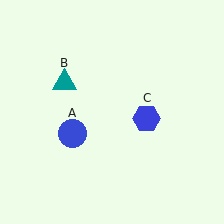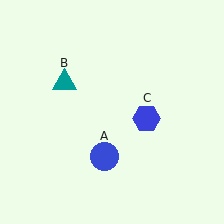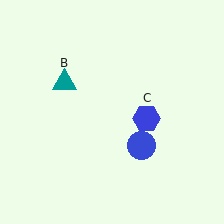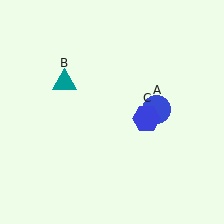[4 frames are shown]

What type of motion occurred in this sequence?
The blue circle (object A) rotated counterclockwise around the center of the scene.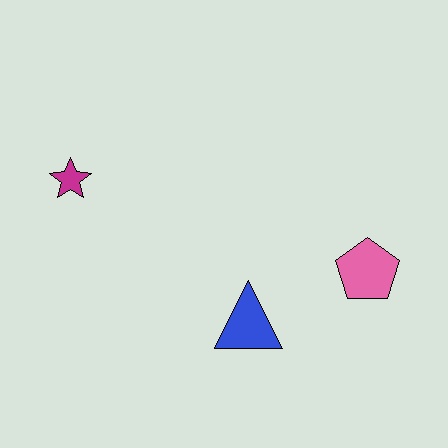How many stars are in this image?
There is 1 star.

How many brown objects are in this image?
There are no brown objects.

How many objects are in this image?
There are 3 objects.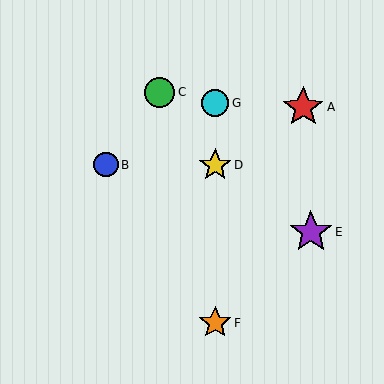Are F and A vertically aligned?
No, F is at x≈215 and A is at x≈303.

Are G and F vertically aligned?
Yes, both are at x≈215.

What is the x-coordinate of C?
Object C is at x≈160.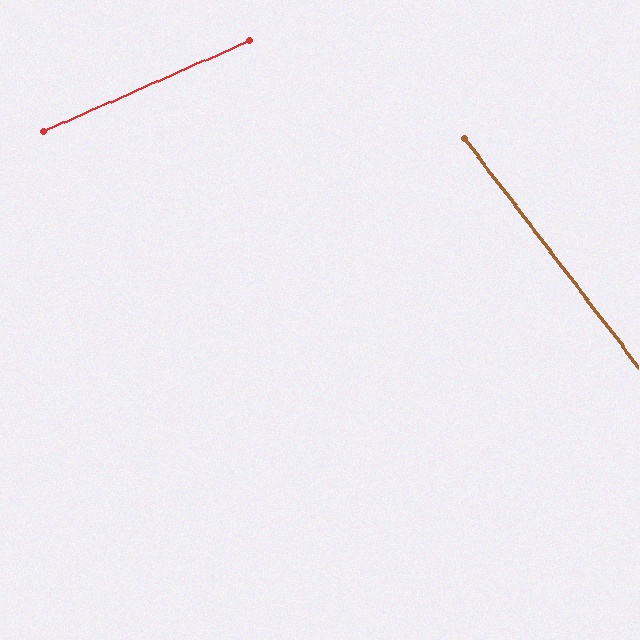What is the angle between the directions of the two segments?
Approximately 76 degrees.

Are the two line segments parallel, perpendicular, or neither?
Neither parallel nor perpendicular — they differ by about 76°.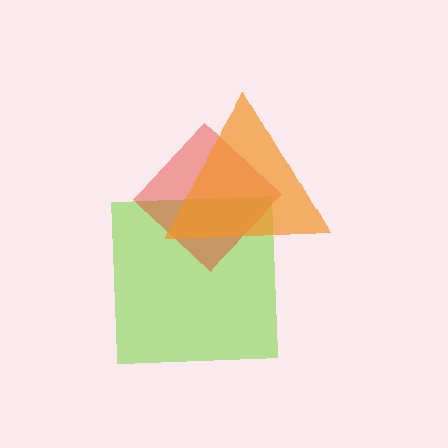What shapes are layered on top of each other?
The layered shapes are: a lime square, a red diamond, an orange triangle.